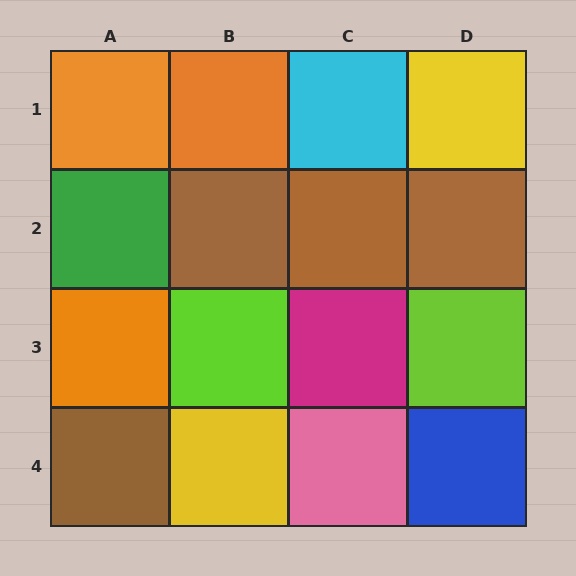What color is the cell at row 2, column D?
Brown.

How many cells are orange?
3 cells are orange.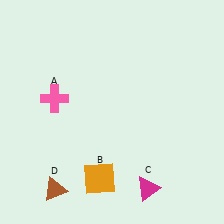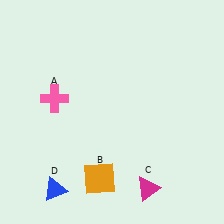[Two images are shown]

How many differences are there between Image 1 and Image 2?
There is 1 difference between the two images.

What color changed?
The triangle (D) changed from brown in Image 1 to blue in Image 2.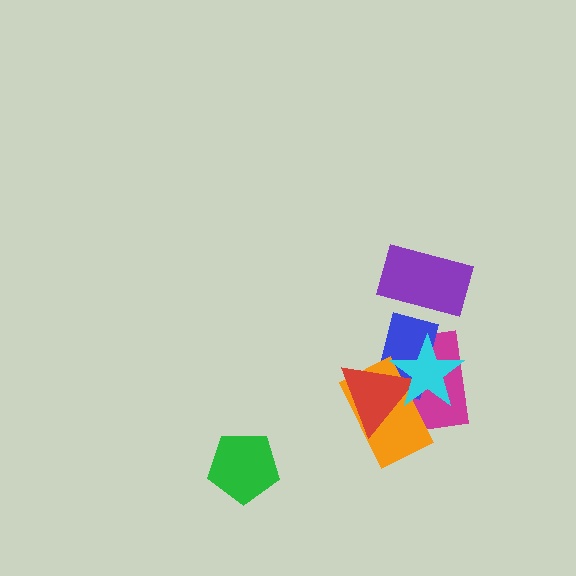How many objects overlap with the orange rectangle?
4 objects overlap with the orange rectangle.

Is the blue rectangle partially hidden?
Yes, it is partially covered by another shape.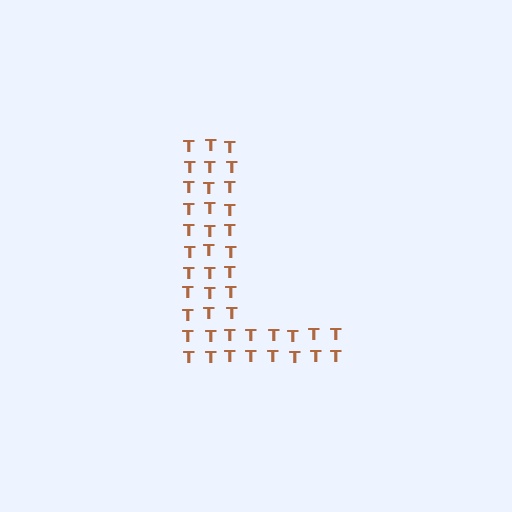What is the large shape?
The large shape is the letter L.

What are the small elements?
The small elements are letter T's.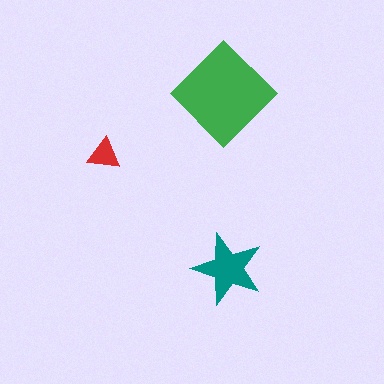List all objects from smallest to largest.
The red triangle, the teal star, the green diamond.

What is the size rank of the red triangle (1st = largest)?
3rd.